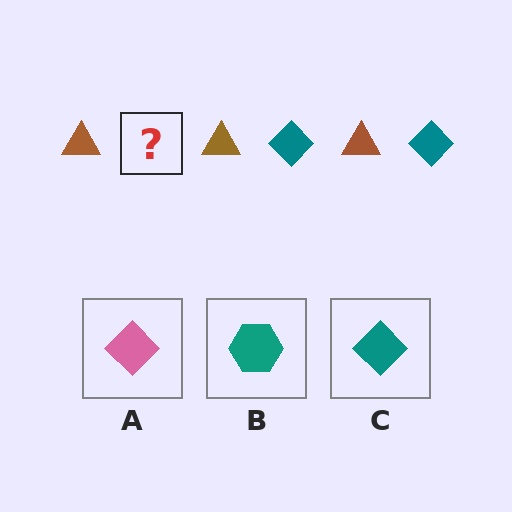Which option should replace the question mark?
Option C.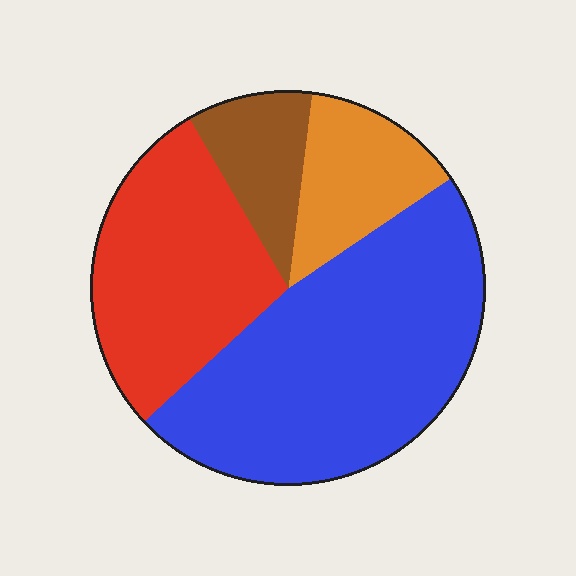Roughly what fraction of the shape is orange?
Orange covers about 15% of the shape.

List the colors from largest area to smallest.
From largest to smallest: blue, red, orange, brown.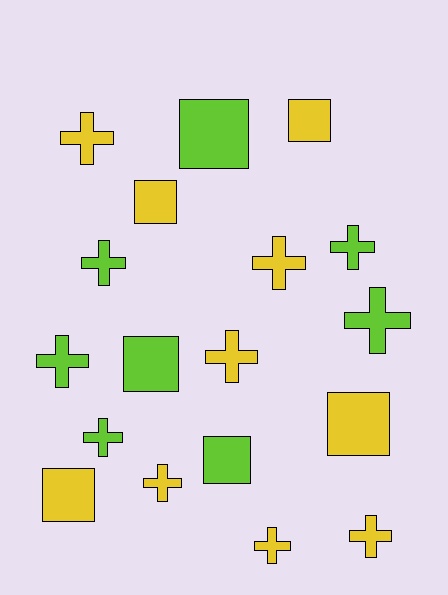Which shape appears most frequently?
Cross, with 11 objects.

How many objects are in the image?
There are 18 objects.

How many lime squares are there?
There are 3 lime squares.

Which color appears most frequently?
Yellow, with 10 objects.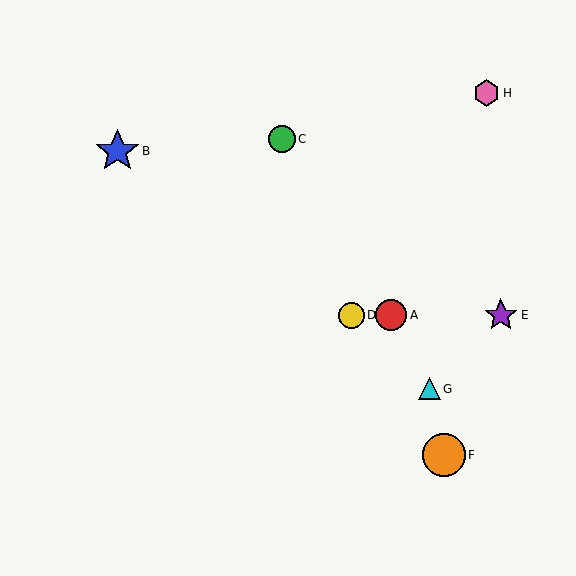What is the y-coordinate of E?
Object E is at y≈315.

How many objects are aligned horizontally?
3 objects (A, D, E) are aligned horizontally.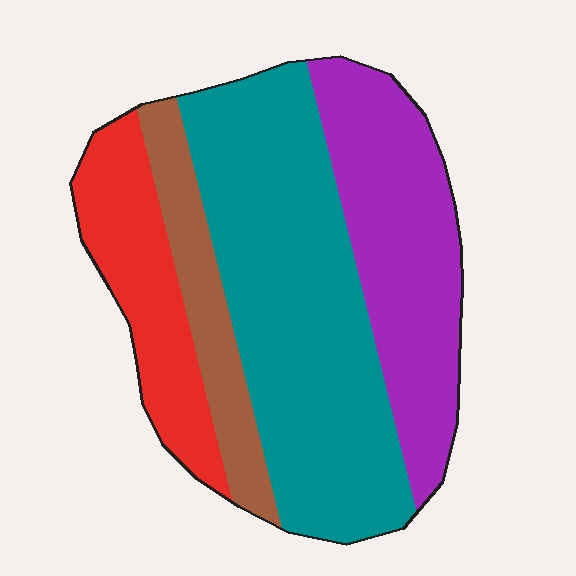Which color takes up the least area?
Brown, at roughly 10%.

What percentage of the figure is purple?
Purple takes up about one quarter (1/4) of the figure.